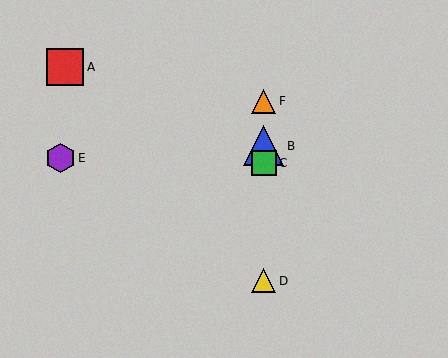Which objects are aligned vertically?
Objects B, C, D, F are aligned vertically.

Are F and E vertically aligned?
No, F is at x≈264 and E is at x≈61.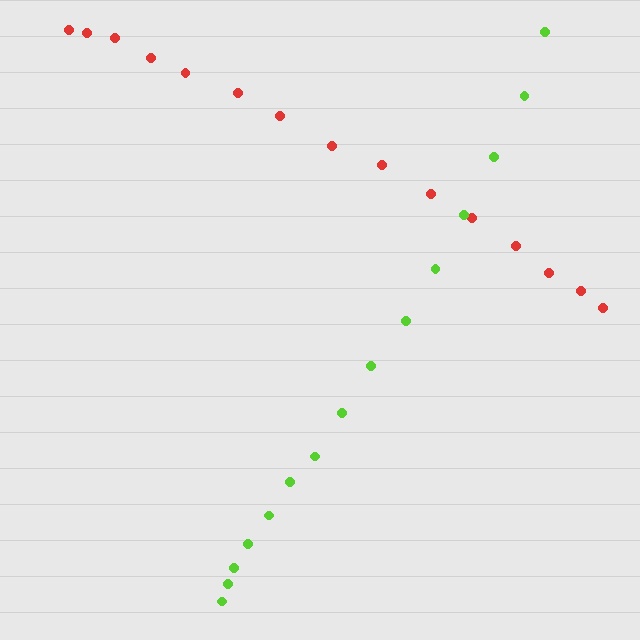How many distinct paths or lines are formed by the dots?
There are 2 distinct paths.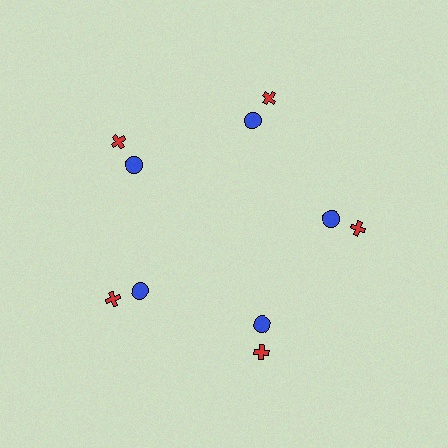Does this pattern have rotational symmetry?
Yes, this pattern has 5-fold rotational symmetry. It looks the same after rotating 72 degrees around the center.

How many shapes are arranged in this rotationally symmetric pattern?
There are 10 shapes, arranged in 5 groups of 2.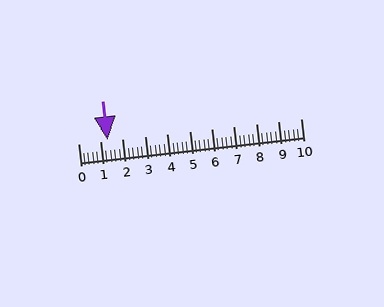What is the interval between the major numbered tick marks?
The major tick marks are spaced 1 units apart.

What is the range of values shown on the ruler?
The ruler shows values from 0 to 10.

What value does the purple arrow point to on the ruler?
The purple arrow points to approximately 1.3.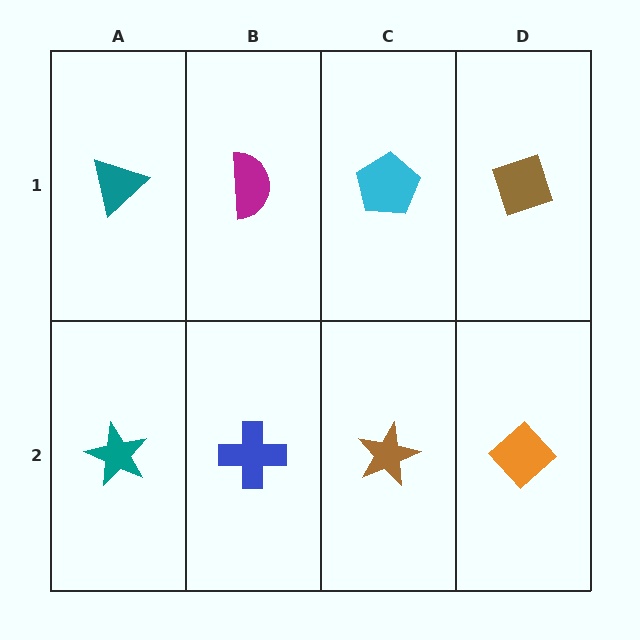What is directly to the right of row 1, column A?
A magenta semicircle.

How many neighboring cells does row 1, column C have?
3.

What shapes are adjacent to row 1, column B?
A blue cross (row 2, column B), a teal triangle (row 1, column A), a cyan pentagon (row 1, column C).